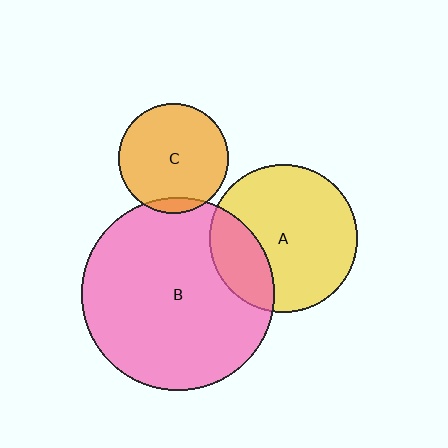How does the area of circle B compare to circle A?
Approximately 1.7 times.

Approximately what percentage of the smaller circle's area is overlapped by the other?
Approximately 25%.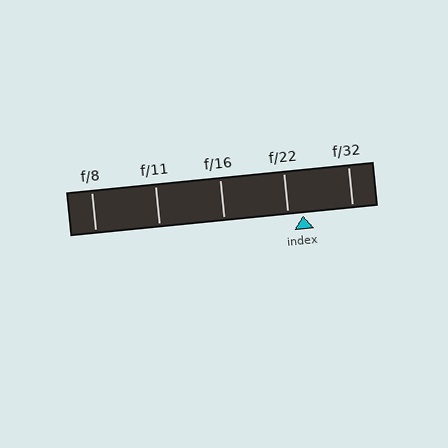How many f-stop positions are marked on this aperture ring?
There are 5 f-stop positions marked.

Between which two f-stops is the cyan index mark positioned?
The index mark is between f/22 and f/32.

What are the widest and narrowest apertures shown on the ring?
The widest aperture shown is f/8 and the narrowest is f/32.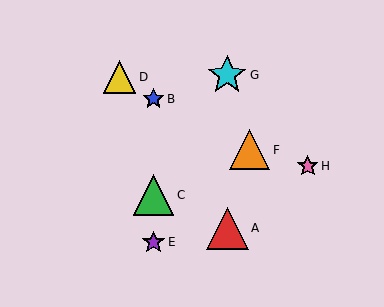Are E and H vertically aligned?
No, E is at x≈153 and H is at x≈308.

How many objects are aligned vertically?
3 objects (B, C, E) are aligned vertically.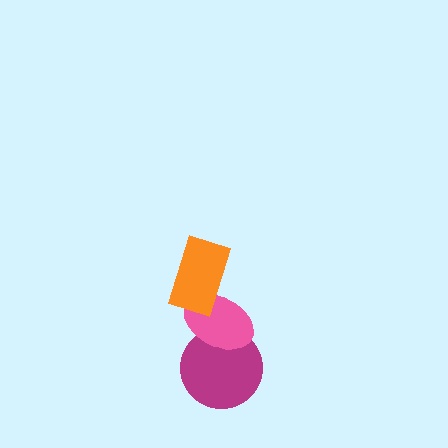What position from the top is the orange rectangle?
The orange rectangle is 1st from the top.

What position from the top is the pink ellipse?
The pink ellipse is 2nd from the top.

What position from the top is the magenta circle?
The magenta circle is 3rd from the top.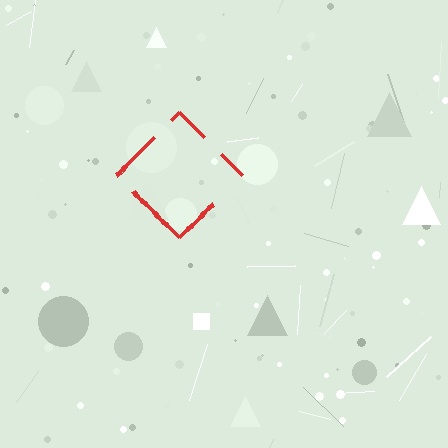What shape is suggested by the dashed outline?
The dashed outline suggests a diamond.